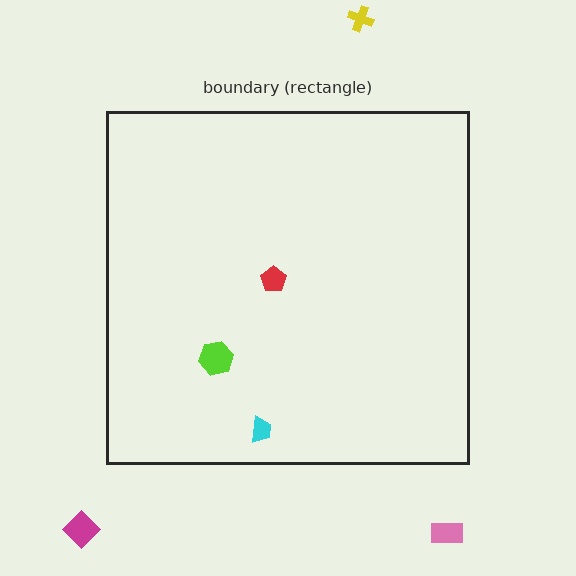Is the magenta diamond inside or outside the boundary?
Outside.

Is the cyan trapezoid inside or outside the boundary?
Inside.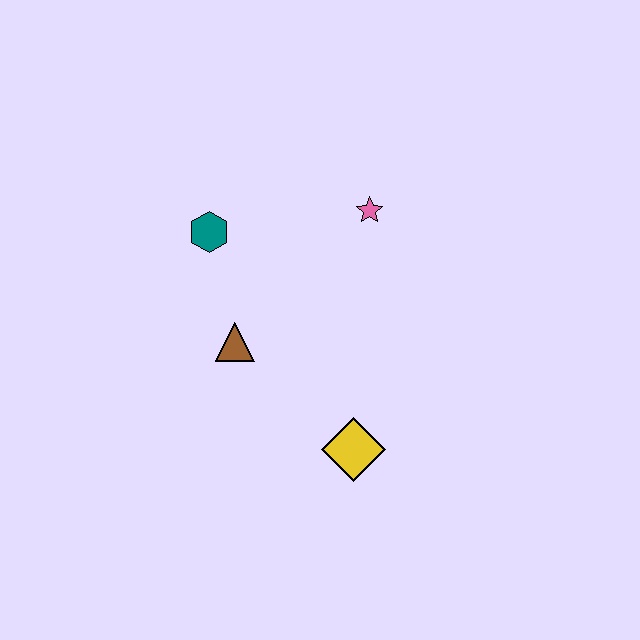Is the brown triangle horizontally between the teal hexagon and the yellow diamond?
Yes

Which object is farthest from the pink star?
The yellow diamond is farthest from the pink star.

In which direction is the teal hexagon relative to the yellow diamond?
The teal hexagon is above the yellow diamond.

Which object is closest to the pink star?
The teal hexagon is closest to the pink star.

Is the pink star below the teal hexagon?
No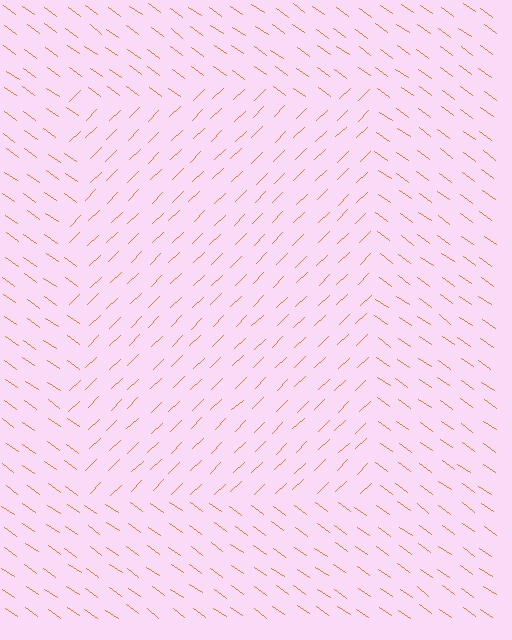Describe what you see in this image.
The image is filled with small orange line segments. A rectangle region in the image has lines oriented differently from the surrounding lines, creating a visible texture boundary.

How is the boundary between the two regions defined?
The boundary is defined purely by a change in line orientation (approximately 79 degrees difference). All lines are the same color and thickness.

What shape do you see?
I see a rectangle.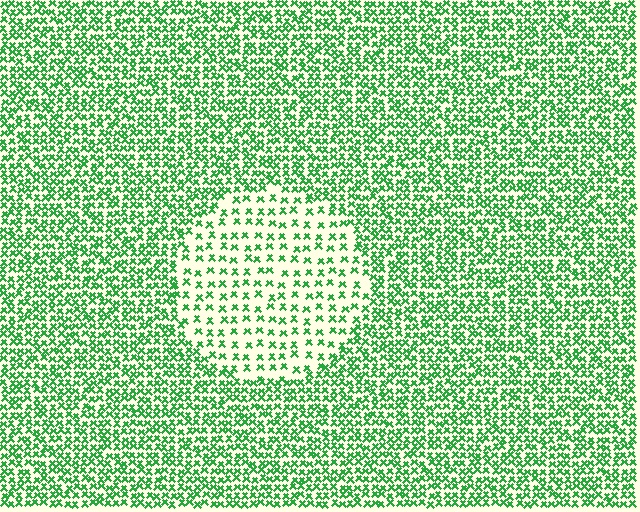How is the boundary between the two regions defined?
The boundary is defined by a change in element density (approximately 2.2x ratio). All elements are the same color, size, and shape.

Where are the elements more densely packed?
The elements are more densely packed outside the circle boundary.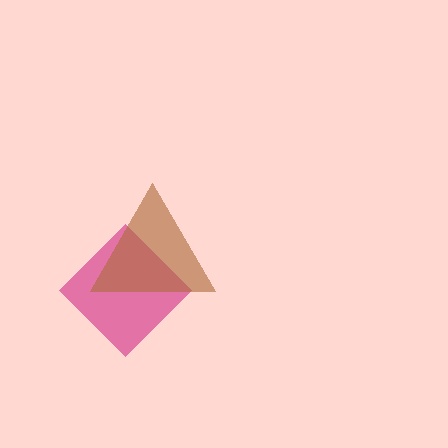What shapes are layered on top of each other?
The layered shapes are: a magenta diamond, a brown triangle.